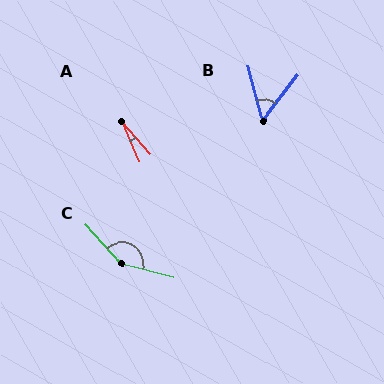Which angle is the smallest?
A, at approximately 18 degrees.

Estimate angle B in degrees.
Approximately 52 degrees.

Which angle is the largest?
C, at approximately 147 degrees.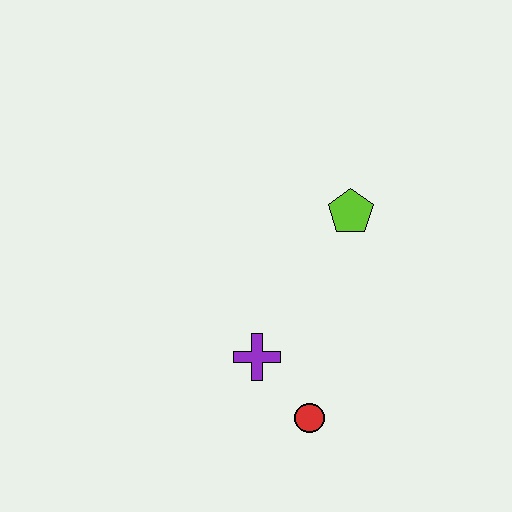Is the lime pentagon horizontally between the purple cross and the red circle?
No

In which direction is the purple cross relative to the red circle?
The purple cross is above the red circle.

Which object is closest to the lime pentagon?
The purple cross is closest to the lime pentagon.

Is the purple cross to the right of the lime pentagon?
No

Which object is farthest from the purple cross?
The lime pentagon is farthest from the purple cross.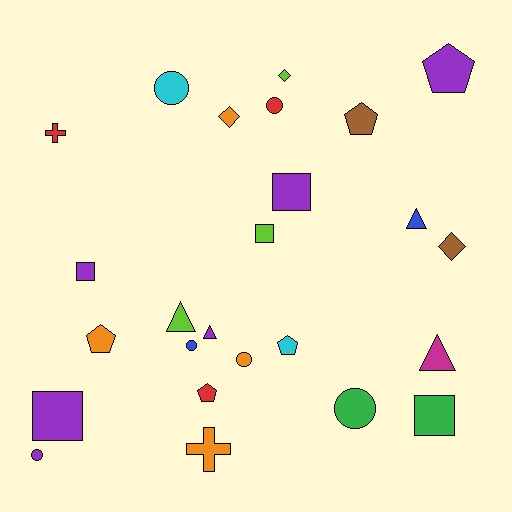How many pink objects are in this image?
There are no pink objects.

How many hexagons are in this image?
There are no hexagons.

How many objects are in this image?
There are 25 objects.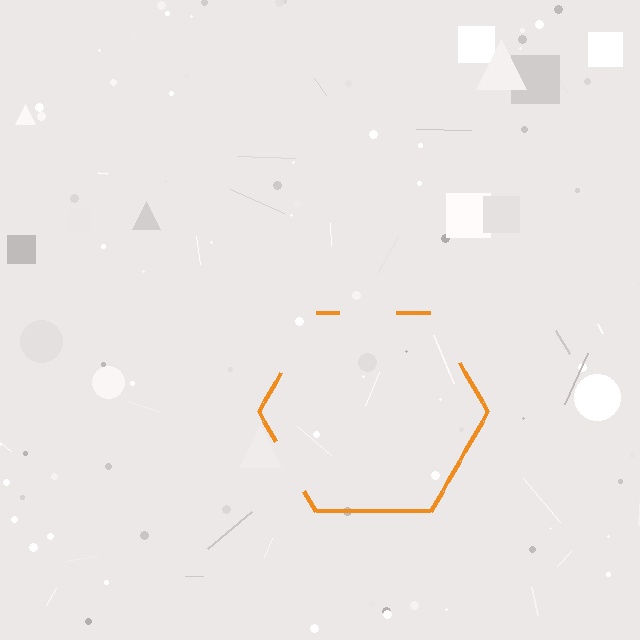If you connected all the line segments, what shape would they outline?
They would outline a hexagon.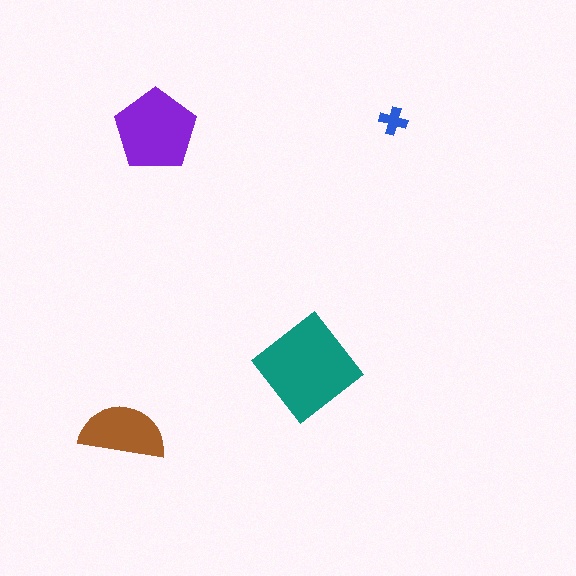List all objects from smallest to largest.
The blue cross, the brown semicircle, the purple pentagon, the teal diamond.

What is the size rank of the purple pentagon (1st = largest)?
2nd.